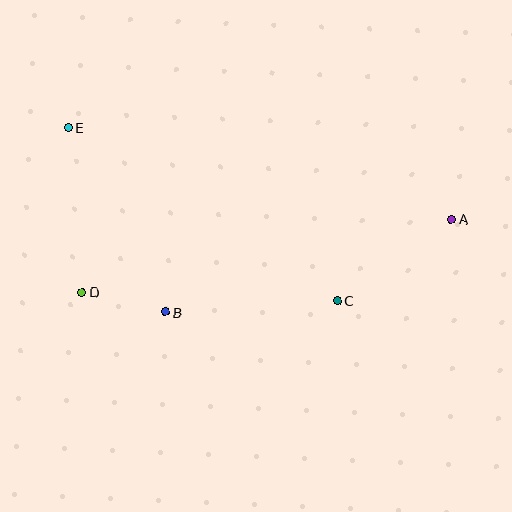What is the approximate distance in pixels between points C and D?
The distance between C and D is approximately 256 pixels.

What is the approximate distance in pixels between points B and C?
The distance between B and C is approximately 173 pixels.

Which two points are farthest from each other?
Points A and E are farthest from each other.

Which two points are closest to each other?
Points B and D are closest to each other.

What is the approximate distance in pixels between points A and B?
The distance between A and B is approximately 301 pixels.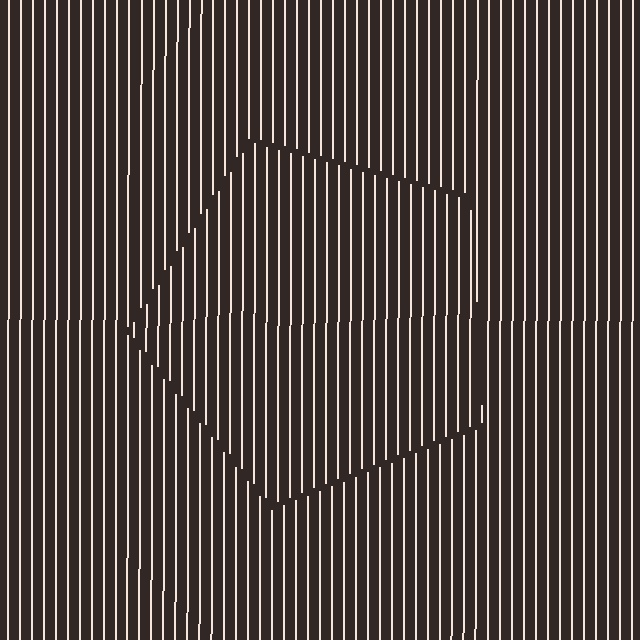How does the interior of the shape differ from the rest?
The interior of the shape contains the same grating, shifted by half a period — the contour is defined by the phase discontinuity where line-ends from the inner and outer gratings abut.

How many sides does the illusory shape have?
5 sides — the line-ends trace a pentagon.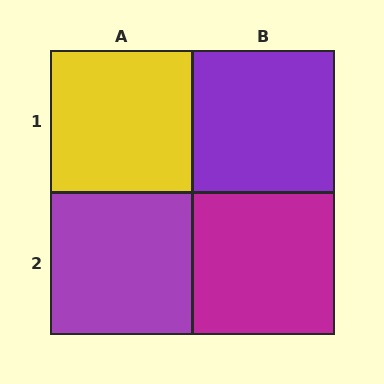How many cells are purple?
2 cells are purple.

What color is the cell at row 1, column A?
Yellow.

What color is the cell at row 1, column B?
Purple.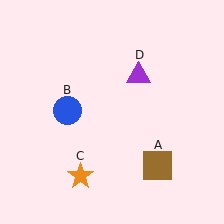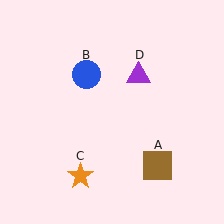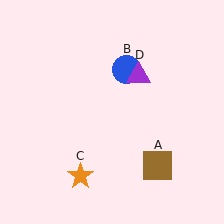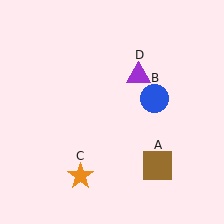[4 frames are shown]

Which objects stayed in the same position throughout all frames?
Brown square (object A) and orange star (object C) and purple triangle (object D) remained stationary.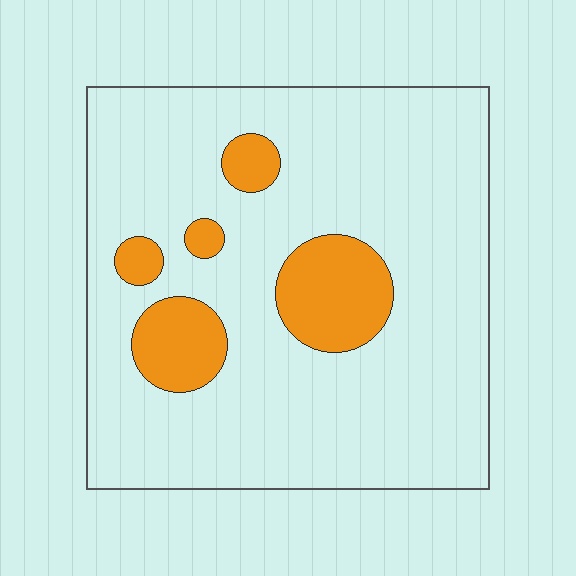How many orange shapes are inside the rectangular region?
5.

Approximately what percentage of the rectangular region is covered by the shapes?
Approximately 15%.